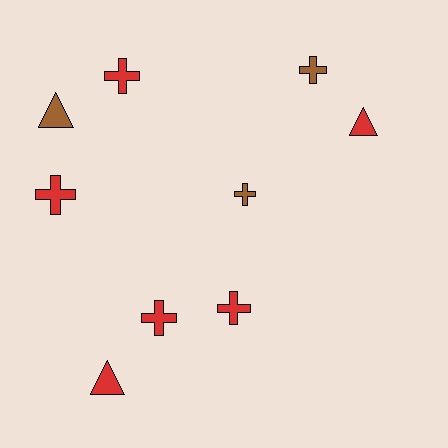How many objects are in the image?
There are 9 objects.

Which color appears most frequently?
Red, with 6 objects.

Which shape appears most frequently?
Cross, with 6 objects.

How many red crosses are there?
There are 4 red crosses.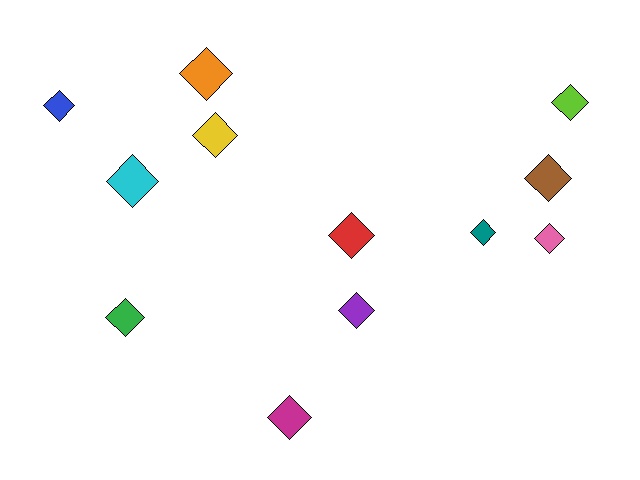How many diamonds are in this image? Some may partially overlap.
There are 12 diamonds.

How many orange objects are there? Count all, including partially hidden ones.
There is 1 orange object.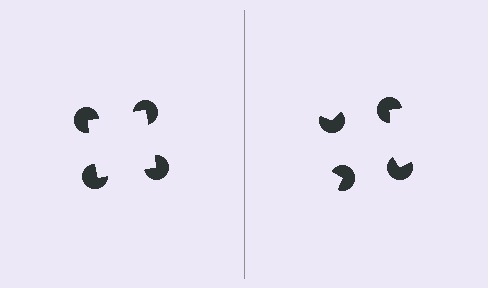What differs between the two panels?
The pac-man discs are positioned identically on both sides; only the wedge orientations differ. On the left they align to a square; on the right they are misaligned.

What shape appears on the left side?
An illusory square.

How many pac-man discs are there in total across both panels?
8 — 4 on each side.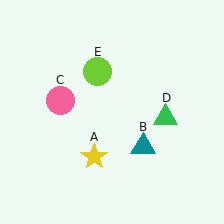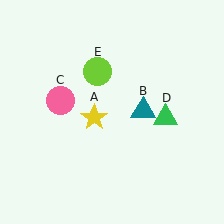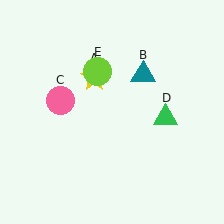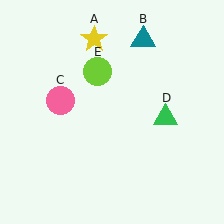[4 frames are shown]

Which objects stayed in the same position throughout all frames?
Pink circle (object C) and green triangle (object D) and lime circle (object E) remained stationary.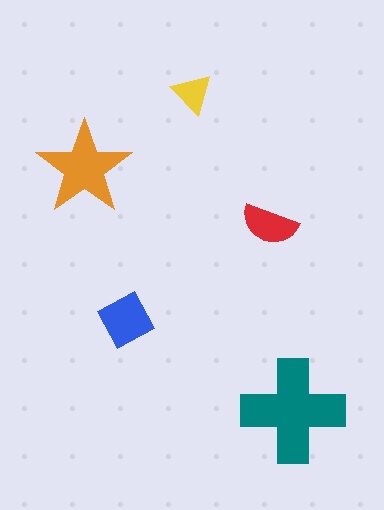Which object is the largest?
The teal cross.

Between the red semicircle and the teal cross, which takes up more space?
The teal cross.